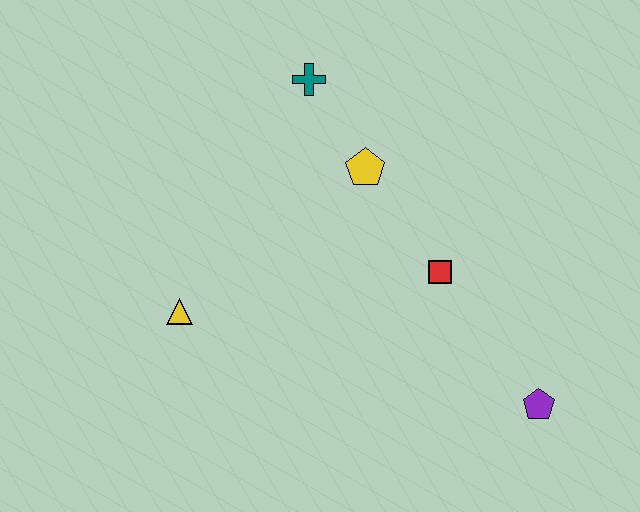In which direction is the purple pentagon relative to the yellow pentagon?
The purple pentagon is below the yellow pentagon.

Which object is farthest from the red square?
The yellow triangle is farthest from the red square.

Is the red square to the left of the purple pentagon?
Yes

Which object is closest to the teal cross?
The yellow pentagon is closest to the teal cross.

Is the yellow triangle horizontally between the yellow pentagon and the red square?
No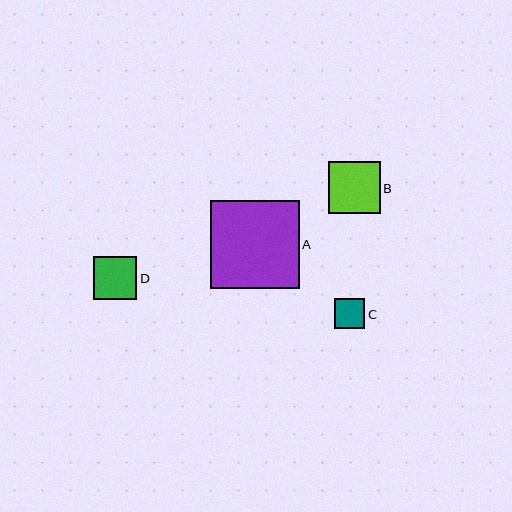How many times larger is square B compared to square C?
Square B is approximately 1.7 times the size of square C.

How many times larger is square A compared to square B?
Square A is approximately 1.7 times the size of square B.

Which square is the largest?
Square A is the largest with a size of approximately 88 pixels.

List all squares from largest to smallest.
From largest to smallest: A, B, D, C.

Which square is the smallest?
Square C is the smallest with a size of approximately 30 pixels.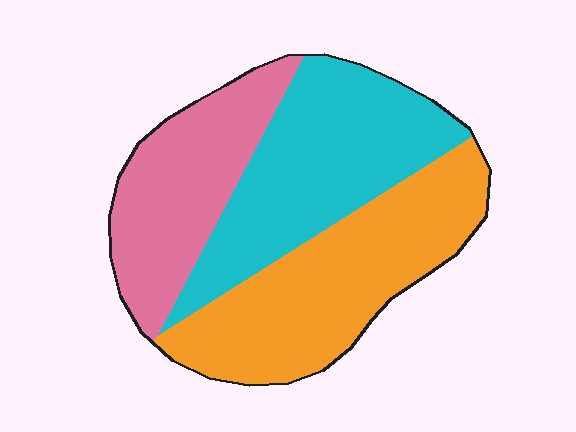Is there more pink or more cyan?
Cyan.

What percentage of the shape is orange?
Orange takes up about three eighths (3/8) of the shape.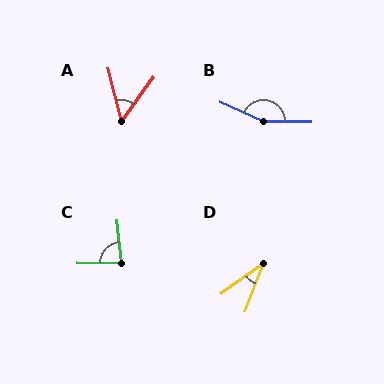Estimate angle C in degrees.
Approximately 83 degrees.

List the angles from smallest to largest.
D (34°), A (50°), C (83°), B (157°).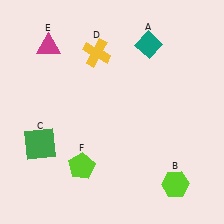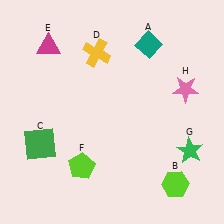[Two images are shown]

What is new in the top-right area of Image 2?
A pink star (H) was added in the top-right area of Image 2.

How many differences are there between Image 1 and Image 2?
There are 2 differences between the two images.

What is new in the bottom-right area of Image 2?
A green star (G) was added in the bottom-right area of Image 2.